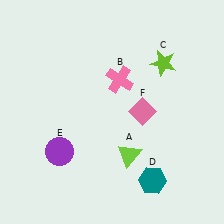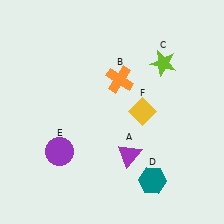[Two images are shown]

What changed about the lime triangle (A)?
In Image 1, A is lime. In Image 2, it changed to purple.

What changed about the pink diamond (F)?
In Image 1, F is pink. In Image 2, it changed to yellow.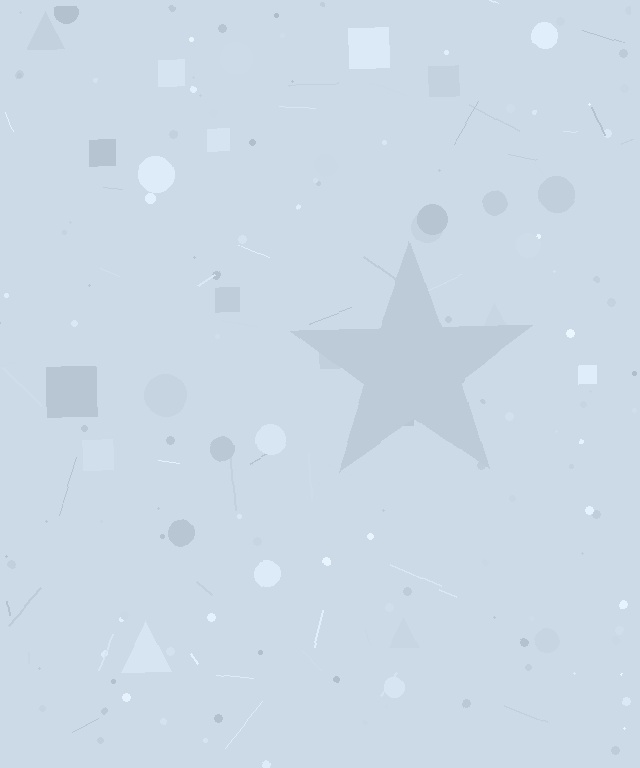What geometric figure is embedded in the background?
A star is embedded in the background.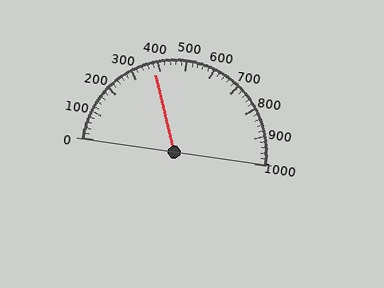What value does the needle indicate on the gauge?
The needle indicates approximately 380.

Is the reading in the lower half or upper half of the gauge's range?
The reading is in the lower half of the range (0 to 1000).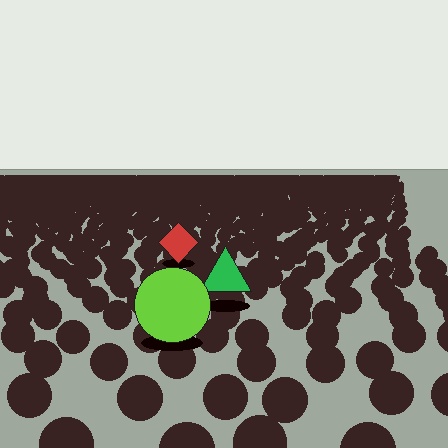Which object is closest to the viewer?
The lime circle is closest. The texture marks near it are larger and more spread out.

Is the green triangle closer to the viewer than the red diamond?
Yes. The green triangle is closer — you can tell from the texture gradient: the ground texture is coarser near it.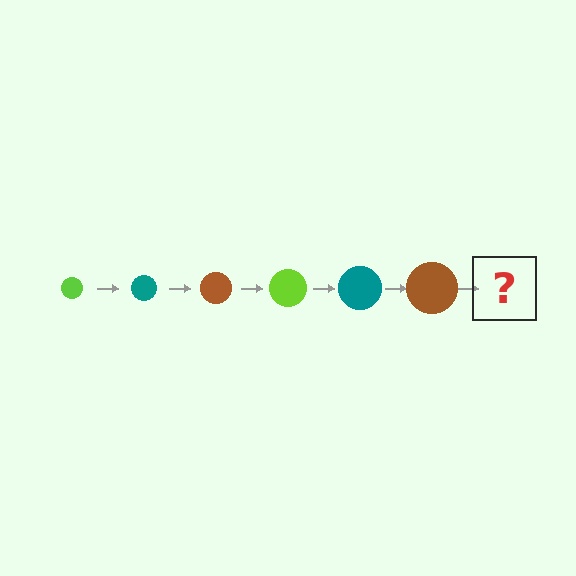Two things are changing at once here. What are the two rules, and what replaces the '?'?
The two rules are that the circle grows larger each step and the color cycles through lime, teal, and brown. The '?' should be a lime circle, larger than the previous one.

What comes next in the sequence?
The next element should be a lime circle, larger than the previous one.